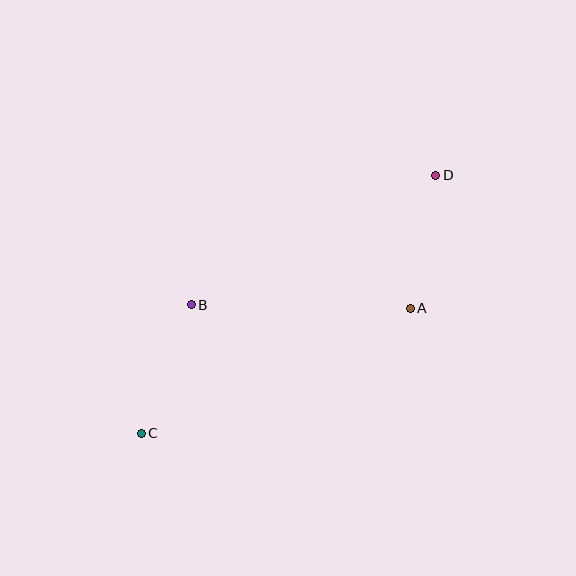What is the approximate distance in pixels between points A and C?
The distance between A and C is approximately 296 pixels.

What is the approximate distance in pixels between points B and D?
The distance between B and D is approximately 277 pixels.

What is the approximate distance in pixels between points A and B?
The distance between A and B is approximately 219 pixels.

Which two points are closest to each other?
Points A and D are closest to each other.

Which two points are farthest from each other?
Points C and D are farthest from each other.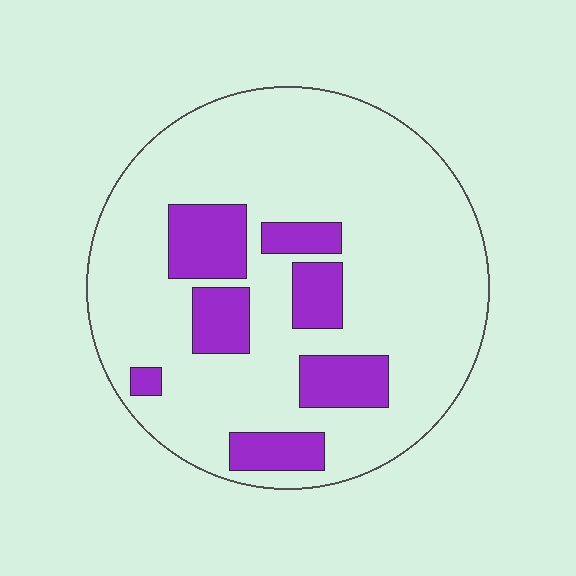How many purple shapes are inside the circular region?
7.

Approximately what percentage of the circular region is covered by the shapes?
Approximately 20%.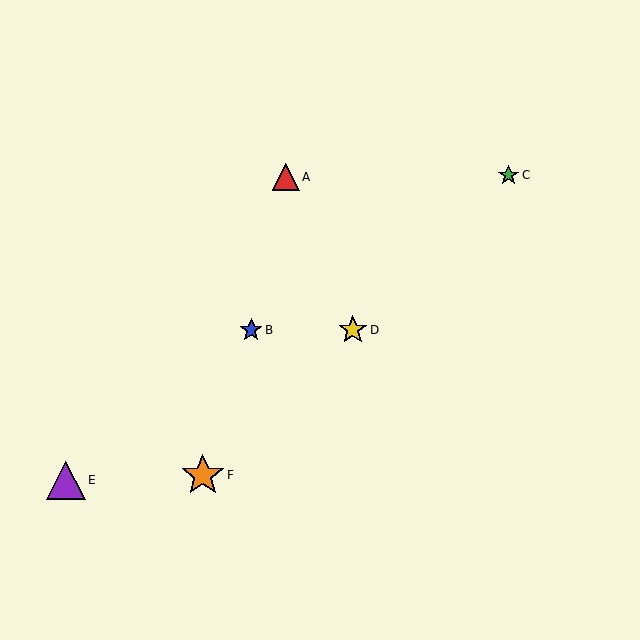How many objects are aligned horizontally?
2 objects (B, D) are aligned horizontally.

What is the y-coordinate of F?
Object F is at y≈475.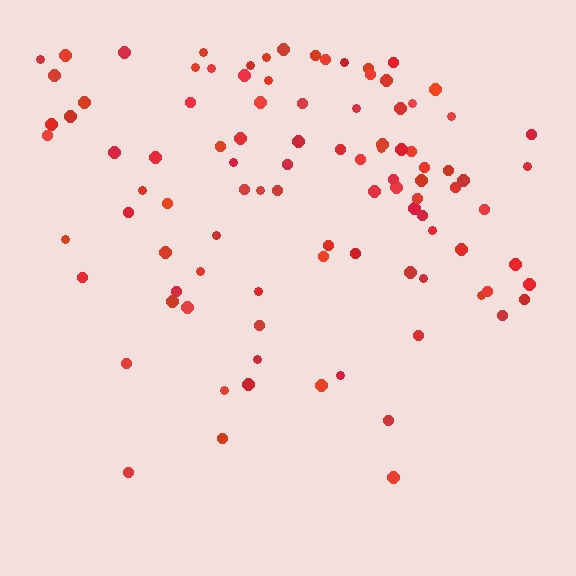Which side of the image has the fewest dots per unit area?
The bottom.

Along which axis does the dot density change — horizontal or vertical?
Vertical.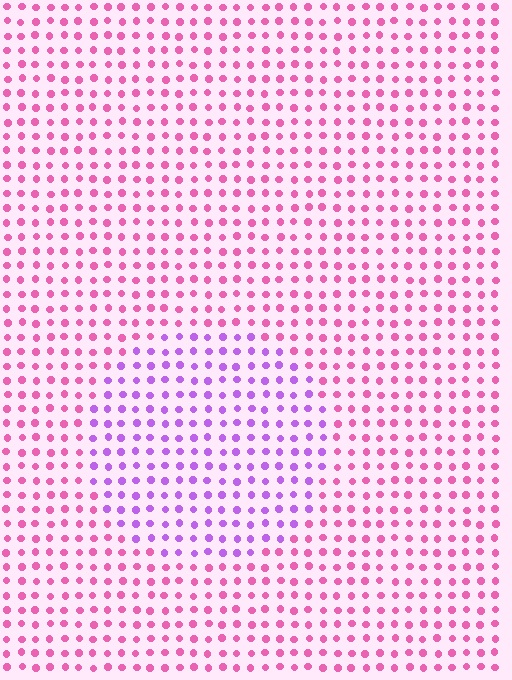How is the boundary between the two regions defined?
The boundary is defined purely by a slight shift in hue (about 44 degrees). Spacing, size, and orientation are identical on both sides.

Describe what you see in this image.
The image is filled with small pink elements in a uniform arrangement. A circle-shaped region is visible where the elements are tinted to a slightly different hue, forming a subtle color boundary.